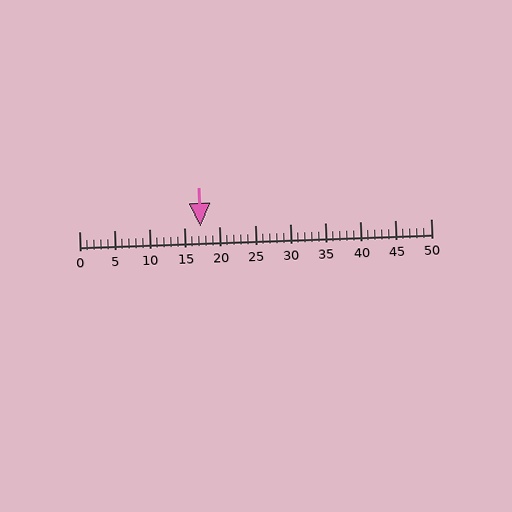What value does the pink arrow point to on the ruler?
The pink arrow points to approximately 17.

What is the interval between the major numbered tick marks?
The major tick marks are spaced 5 units apart.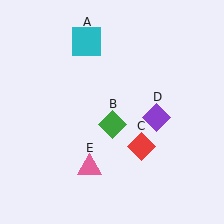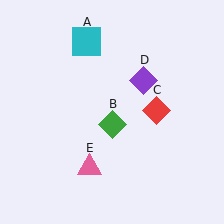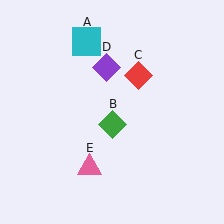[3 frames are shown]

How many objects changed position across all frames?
2 objects changed position: red diamond (object C), purple diamond (object D).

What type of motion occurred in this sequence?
The red diamond (object C), purple diamond (object D) rotated counterclockwise around the center of the scene.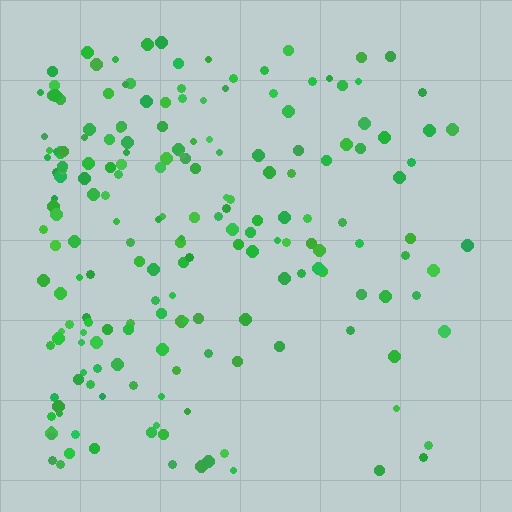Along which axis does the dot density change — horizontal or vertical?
Horizontal.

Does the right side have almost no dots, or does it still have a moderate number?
Still a moderate number, just noticeably fewer than the left.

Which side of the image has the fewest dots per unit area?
The right.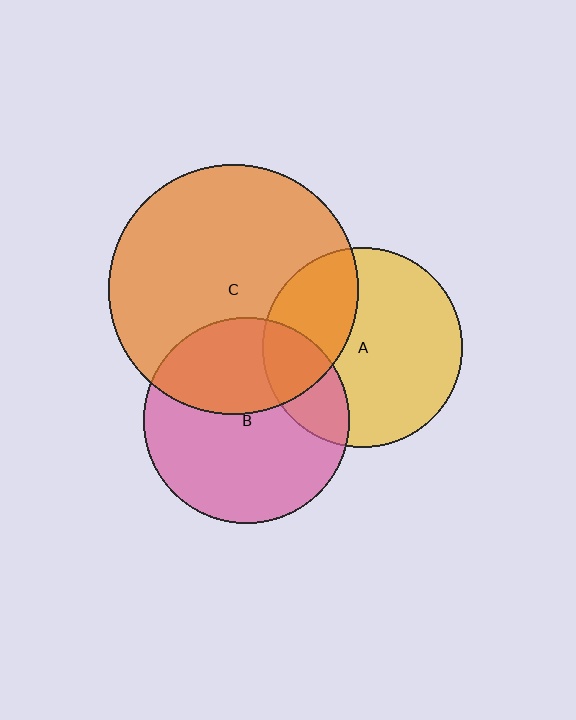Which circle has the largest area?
Circle C (orange).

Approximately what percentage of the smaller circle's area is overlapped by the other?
Approximately 35%.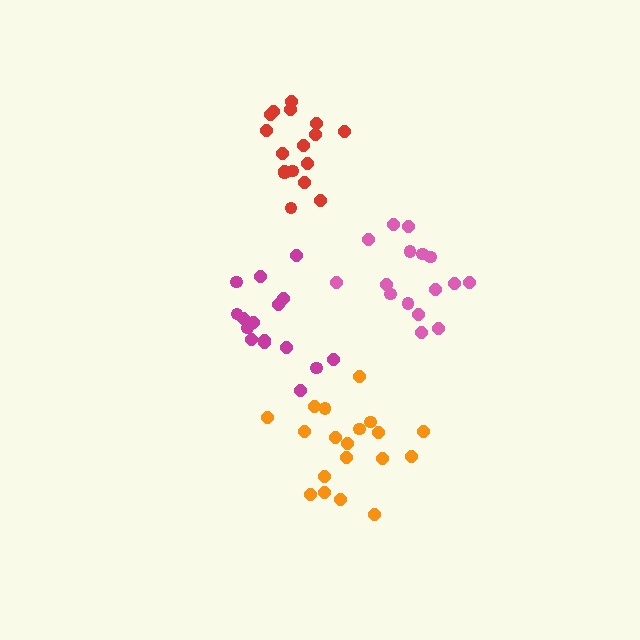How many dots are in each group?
Group 1: 17 dots, Group 2: 16 dots, Group 3: 19 dots, Group 4: 16 dots (68 total).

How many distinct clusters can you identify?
There are 4 distinct clusters.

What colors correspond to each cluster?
The clusters are colored: red, pink, orange, magenta.